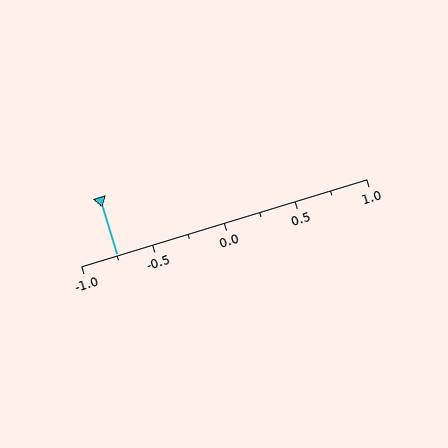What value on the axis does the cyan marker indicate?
The marker indicates approximately -0.75.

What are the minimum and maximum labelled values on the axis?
The axis runs from -1.0 to 1.0.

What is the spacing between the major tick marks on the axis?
The major ticks are spaced 0.5 apart.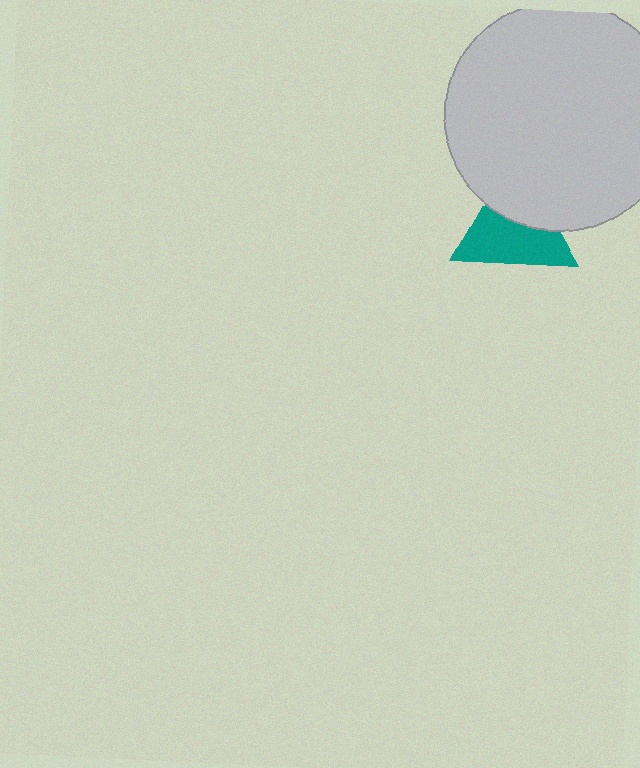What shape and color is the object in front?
The object in front is a light gray circle.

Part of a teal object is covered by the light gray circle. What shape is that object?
It is a triangle.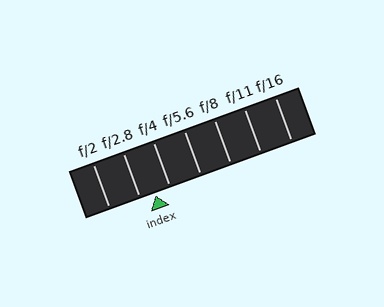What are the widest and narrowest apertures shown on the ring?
The widest aperture shown is f/2 and the narrowest is f/16.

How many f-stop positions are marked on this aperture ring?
There are 7 f-stop positions marked.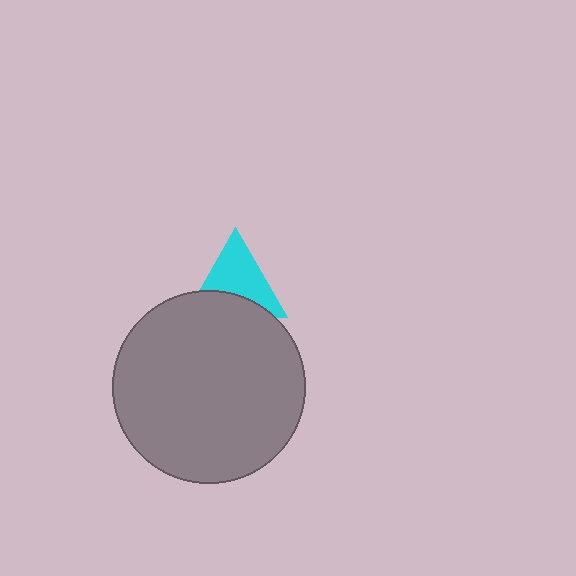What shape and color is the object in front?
The object in front is a gray circle.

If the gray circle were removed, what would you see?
You would see the complete cyan triangle.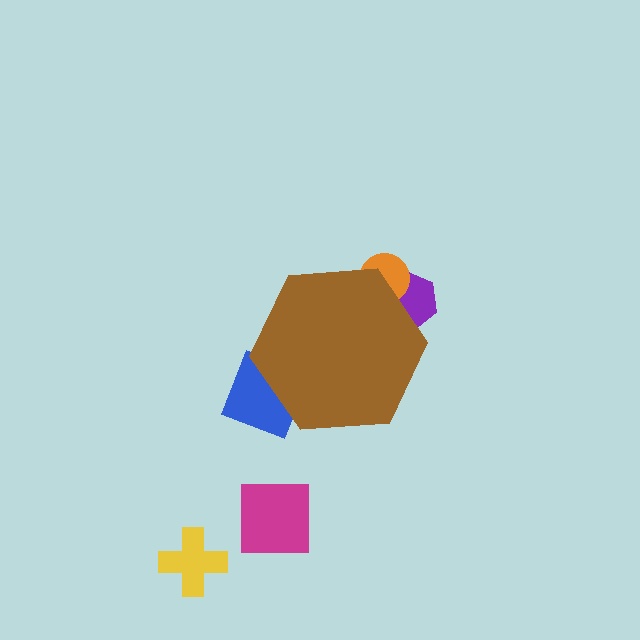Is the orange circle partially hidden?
Yes, the orange circle is partially hidden behind the brown hexagon.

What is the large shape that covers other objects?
A brown hexagon.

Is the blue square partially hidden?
Yes, the blue square is partially hidden behind the brown hexagon.